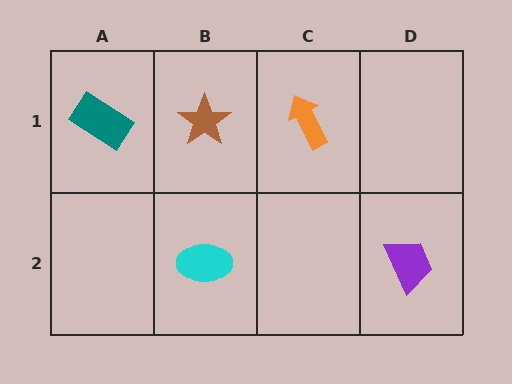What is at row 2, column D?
A purple trapezoid.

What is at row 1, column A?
A teal rectangle.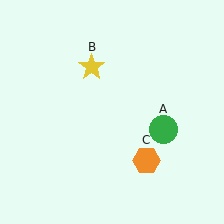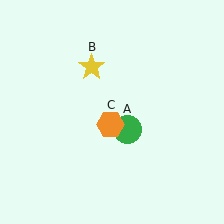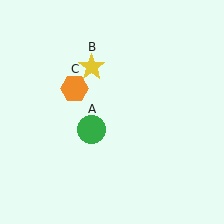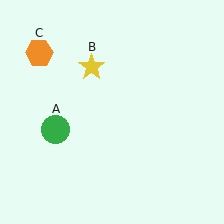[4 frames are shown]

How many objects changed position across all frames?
2 objects changed position: green circle (object A), orange hexagon (object C).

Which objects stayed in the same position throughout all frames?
Yellow star (object B) remained stationary.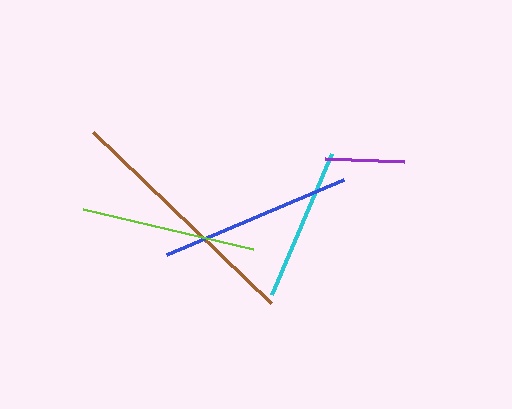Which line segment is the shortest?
The purple line is the shortest at approximately 79 pixels.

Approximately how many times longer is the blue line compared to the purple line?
The blue line is approximately 2.4 times the length of the purple line.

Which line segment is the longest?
The brown line is the longest at approximately 247 pixels.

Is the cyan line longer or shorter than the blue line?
The blue line is longer than the cyan line.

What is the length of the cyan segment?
The cyan segment is approximately 154 pixels long.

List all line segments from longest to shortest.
From longest to shortest: brown, blue, lime, cyan, purple.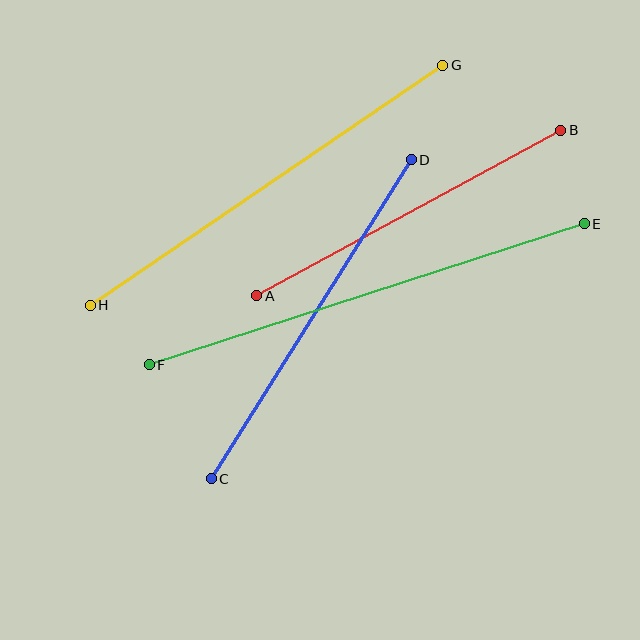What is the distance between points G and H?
The distance is approximately 426 pixels.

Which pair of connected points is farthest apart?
Points E and F are farthest apart.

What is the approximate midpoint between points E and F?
The midpoint is at approximately (367, 294) pixels.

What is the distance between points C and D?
The distance is approximately 376 pixels.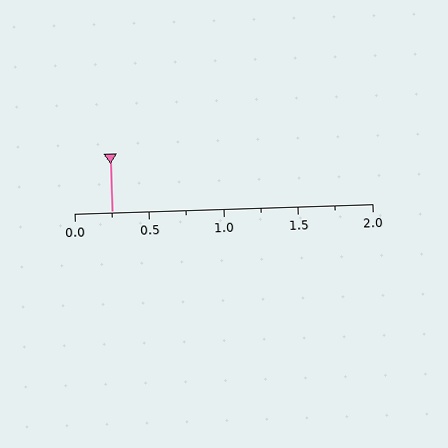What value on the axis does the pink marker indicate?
The marker indicates approximately 0.25.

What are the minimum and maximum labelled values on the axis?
The axis runs from 0.0 to 2.0.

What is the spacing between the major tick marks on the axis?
The major ticks are spaced 0.5 apart.